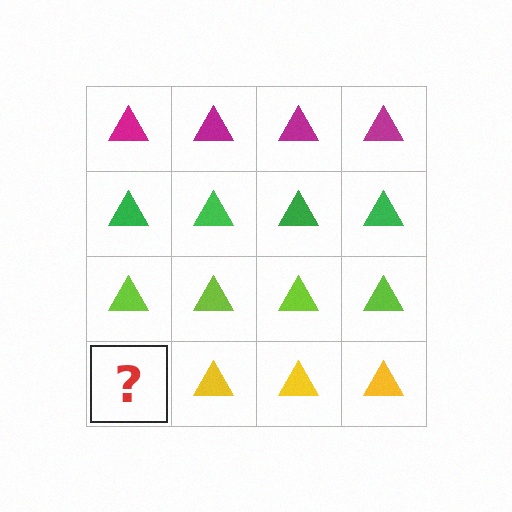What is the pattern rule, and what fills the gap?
The rule is that each row has a consistent color. The gap should be filled with a yellow triangle.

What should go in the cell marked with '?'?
The missing cell should contain a yellow triangle.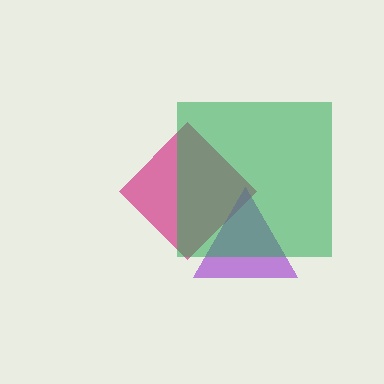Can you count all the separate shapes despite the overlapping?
Yes, there are 3 separate shapes.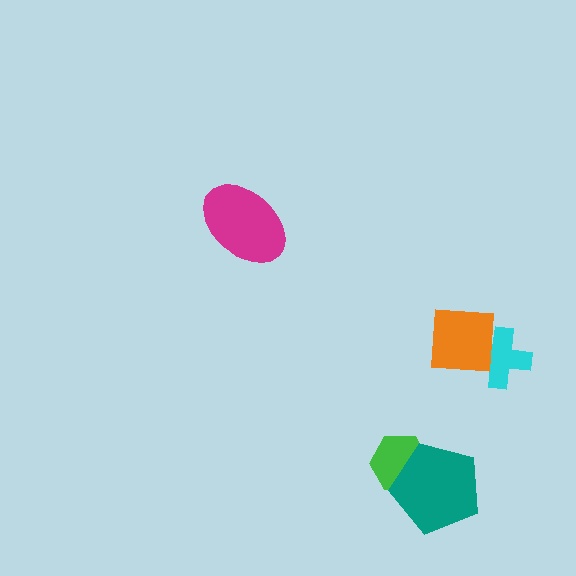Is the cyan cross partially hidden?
Yes, it is partially covered by another shape.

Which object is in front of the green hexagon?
The teal pentagon is in front of the green hexagon.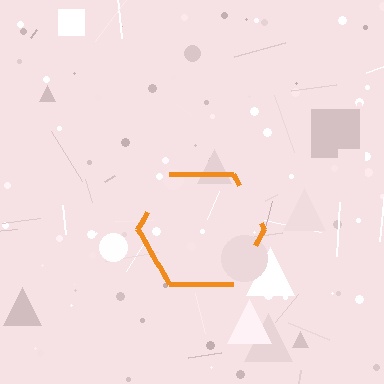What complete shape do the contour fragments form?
The contour fragments form a hexagon.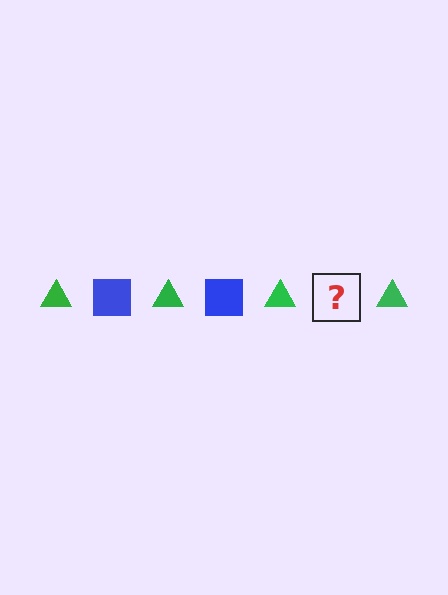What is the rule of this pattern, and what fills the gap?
The rule is that the pattern alternates between green triangle and blue square. The gap should be filled with a blue square.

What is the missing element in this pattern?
The missing element is a blue square.